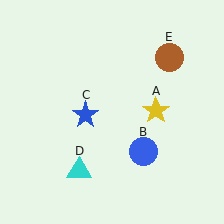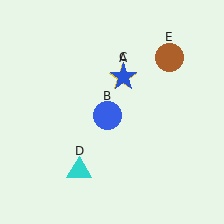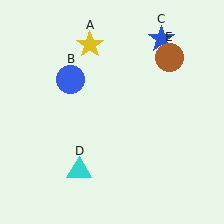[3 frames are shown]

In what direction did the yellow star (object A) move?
The yellow star (object A) moved up and to the left.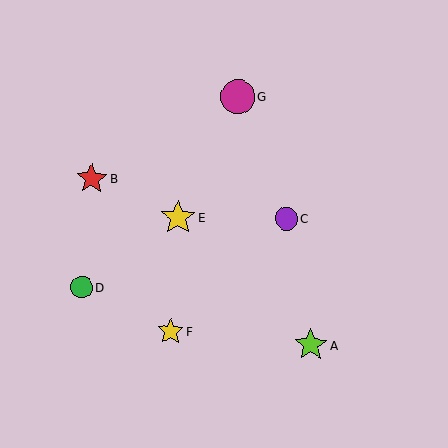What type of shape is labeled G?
Shape G is a magenta circle.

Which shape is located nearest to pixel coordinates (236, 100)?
The magenta circle (labeled G) at (238, 97) is nearest to that location.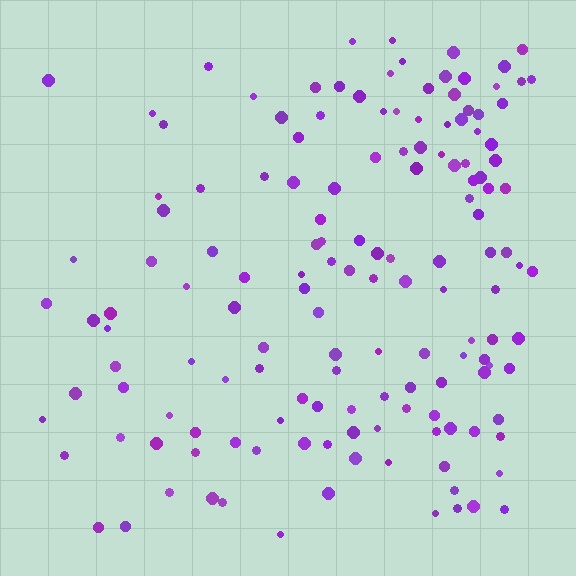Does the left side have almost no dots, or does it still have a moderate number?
Still a moderate number, just noticeably fewer than the right.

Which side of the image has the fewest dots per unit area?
The left.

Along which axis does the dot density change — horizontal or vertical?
Horizontal.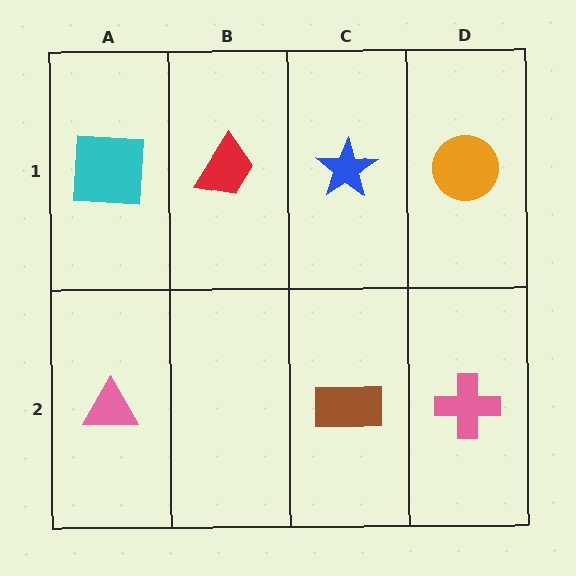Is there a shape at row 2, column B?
No, that cell is empty.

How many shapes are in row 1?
4 shapes.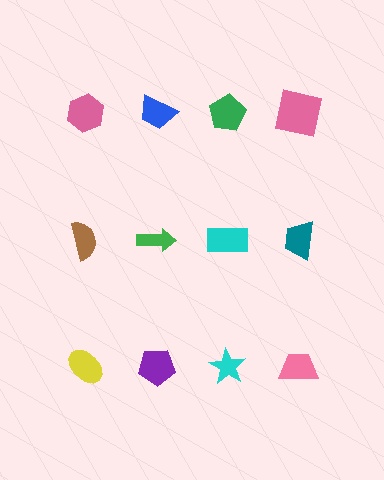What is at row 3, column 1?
A yellow ellipse.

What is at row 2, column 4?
A teal trapezoid.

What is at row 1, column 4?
A pink square.